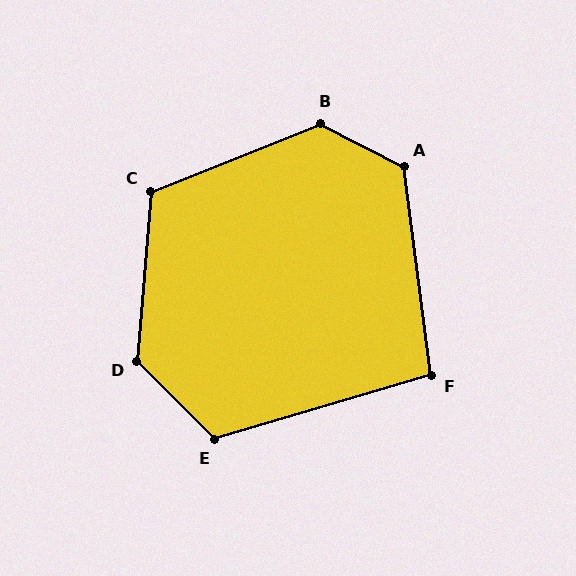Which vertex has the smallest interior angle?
F, at approximately 99 degrees.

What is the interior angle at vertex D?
Approximately 130 degrees (obtuse).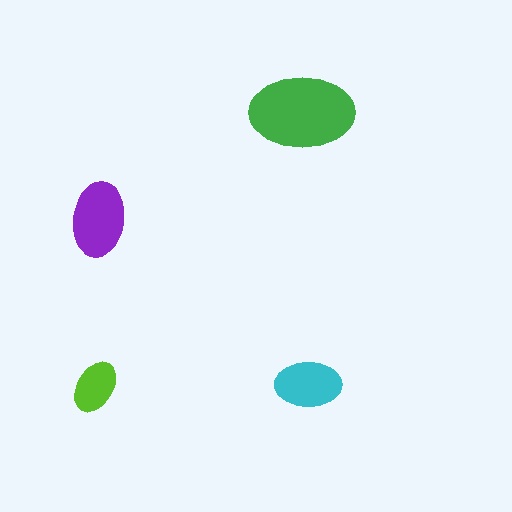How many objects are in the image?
There are 4 objects in the image.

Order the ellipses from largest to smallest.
the green one, the purple one, the cyan one, the lime one.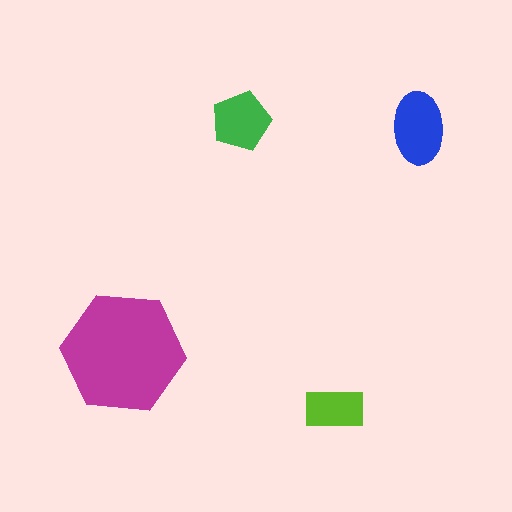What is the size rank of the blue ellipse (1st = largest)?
2nd.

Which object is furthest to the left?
The magenta hexagon is leftmost.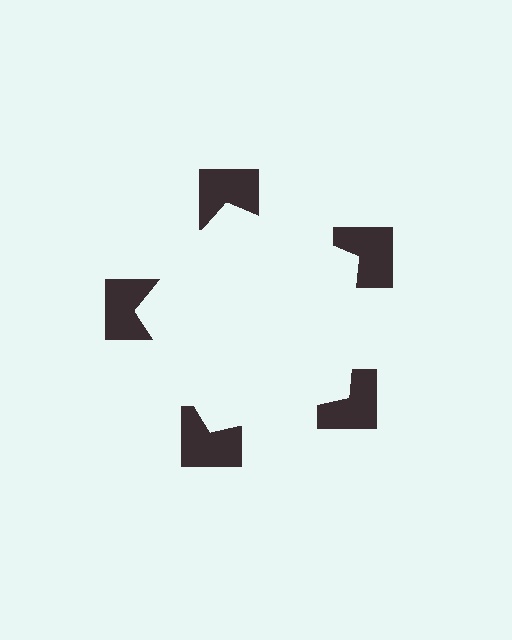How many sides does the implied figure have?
5 sides.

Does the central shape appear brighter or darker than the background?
It typically appears slightly brighter than the background, even though no actual brightness change is drawn.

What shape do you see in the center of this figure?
An illusory pentagon — its edges are inferred from the aligned wedge cuts in the notched squares, not physically drawn.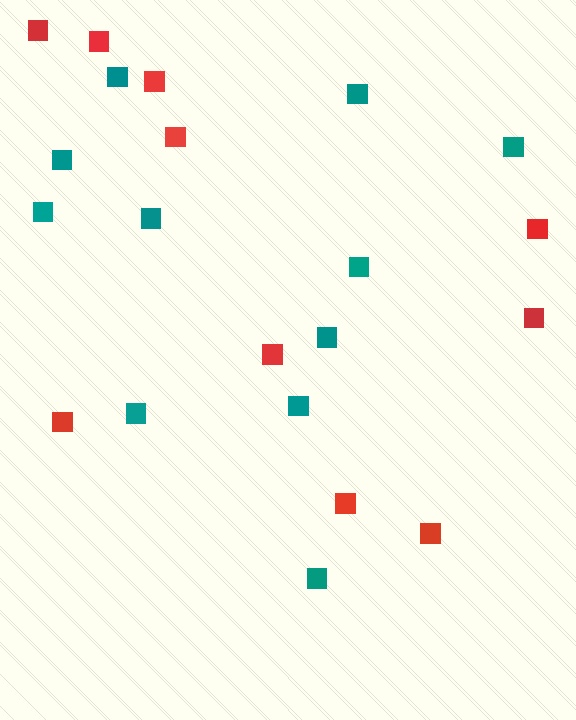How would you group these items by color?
There are 2 groups: one group of red squares (10) and one group of teal squares (11).